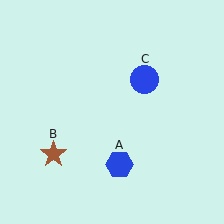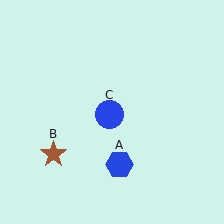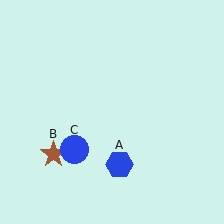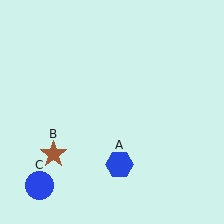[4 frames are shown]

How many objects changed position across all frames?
1 object changed position: blue circle (object C).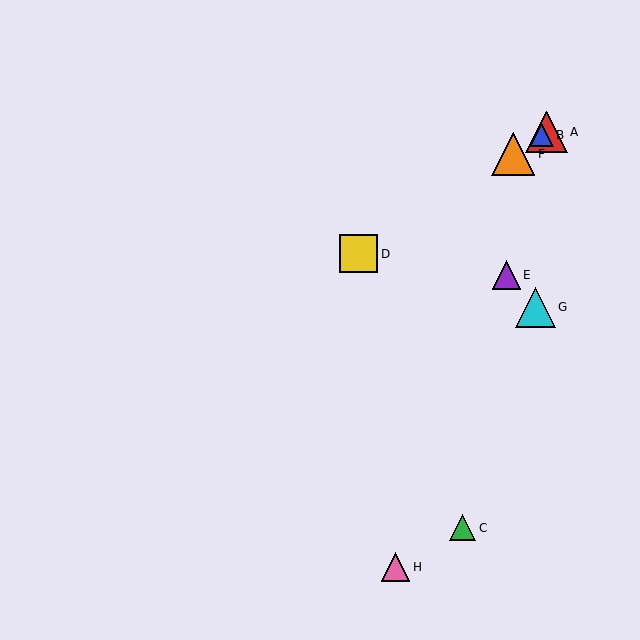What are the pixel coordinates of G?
Object G is at (535, 307).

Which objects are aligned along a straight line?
Objects A, B, D, F are aligned along a straight line.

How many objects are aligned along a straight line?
4 objects (A, B, D, F) are aligned along a straight line.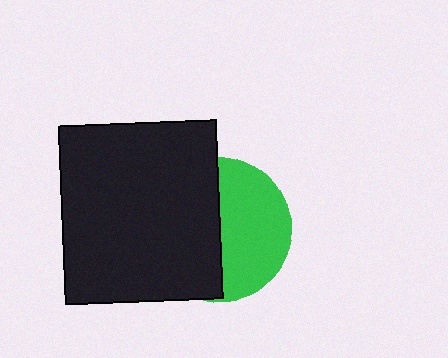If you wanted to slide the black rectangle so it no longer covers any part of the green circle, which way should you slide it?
Slide it left — that is the most direct way to separate the two shapes.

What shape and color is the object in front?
The object in front is a black rectangle.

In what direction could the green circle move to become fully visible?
The green circle could move right. That would shift it out from behind the black rectangle entirely.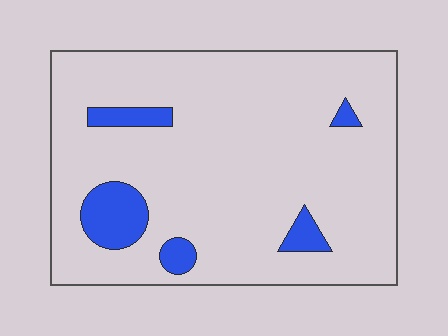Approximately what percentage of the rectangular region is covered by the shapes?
Approximately 10%.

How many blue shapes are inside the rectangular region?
5.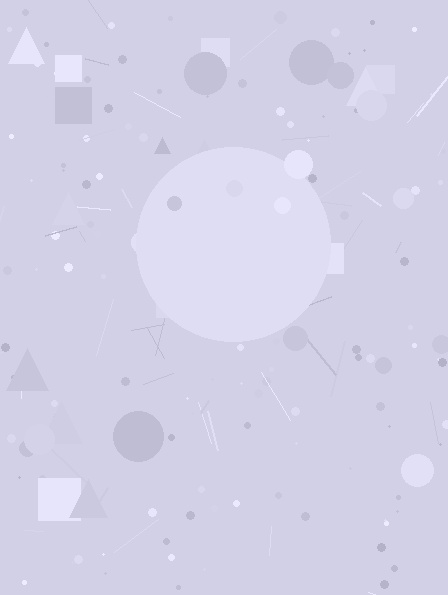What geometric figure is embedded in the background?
A circle is embedded in the background.